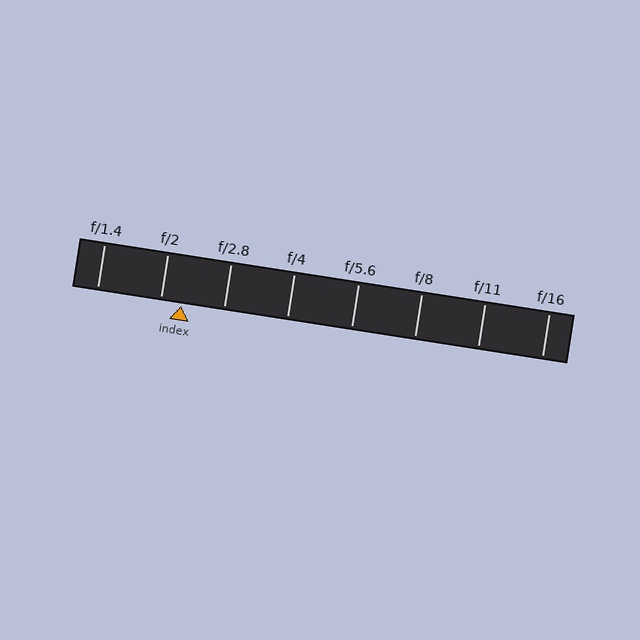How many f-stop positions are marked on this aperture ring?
There are 8 f-stop positions marked.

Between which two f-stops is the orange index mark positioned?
The index mark is between f/2 and f/2.8.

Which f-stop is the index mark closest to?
The index mark is closest to f/2.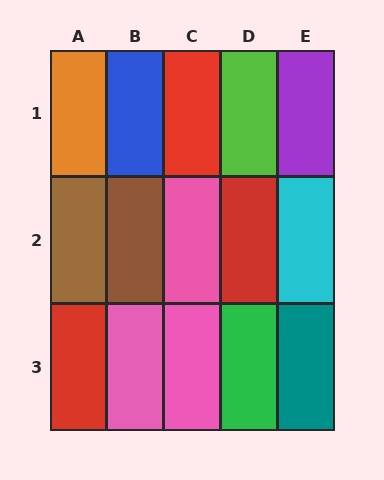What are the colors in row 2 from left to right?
Brown, brown, pink, red, cyan.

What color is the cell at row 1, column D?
Lime.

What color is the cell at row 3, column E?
Teal.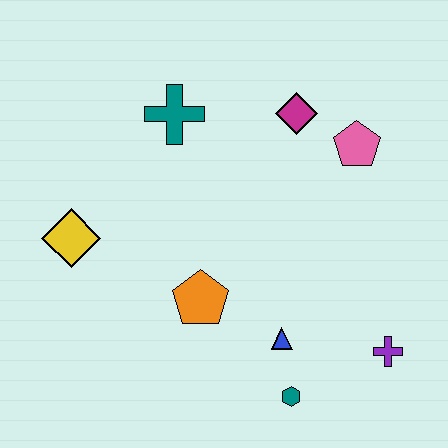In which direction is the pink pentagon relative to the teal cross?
The pink pentagon is to the right of the teal cross.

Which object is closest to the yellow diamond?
The orange pentagon is closest to the yellow diamond.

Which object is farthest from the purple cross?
The yellow diamond is farthest from the purple cross.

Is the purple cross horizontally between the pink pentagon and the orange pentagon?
No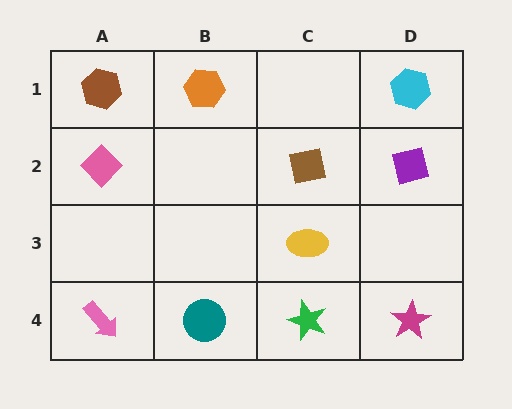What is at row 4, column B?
A teal circle.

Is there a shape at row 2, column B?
No, that cell is empty.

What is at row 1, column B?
An orange hexagon.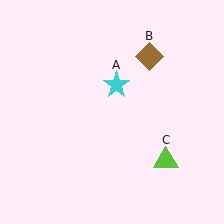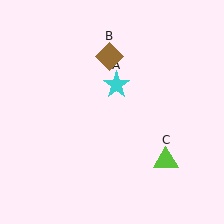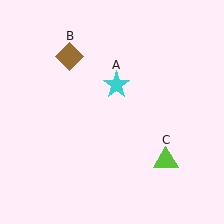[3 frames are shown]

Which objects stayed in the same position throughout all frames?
Cyan star (object A) and lime triangle (object C) remained stationary.